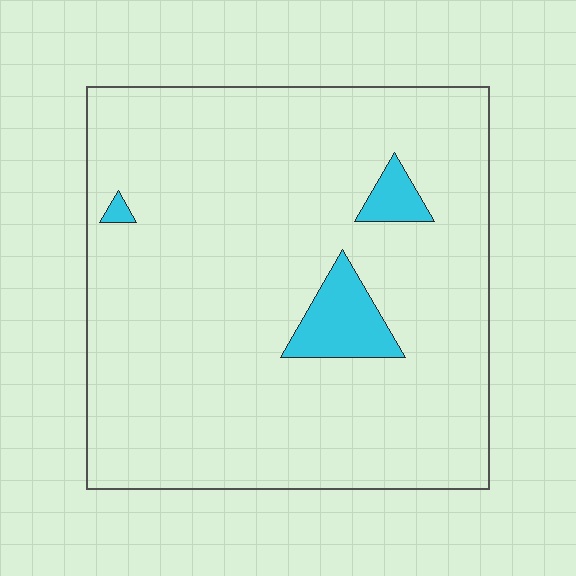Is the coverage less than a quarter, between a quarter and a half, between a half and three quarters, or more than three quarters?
Less than a quarter.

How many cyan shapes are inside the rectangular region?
3.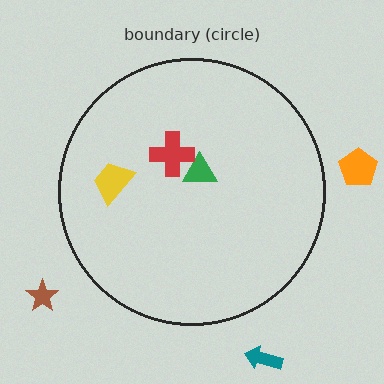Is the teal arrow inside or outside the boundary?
Outside.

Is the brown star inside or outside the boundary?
Outside.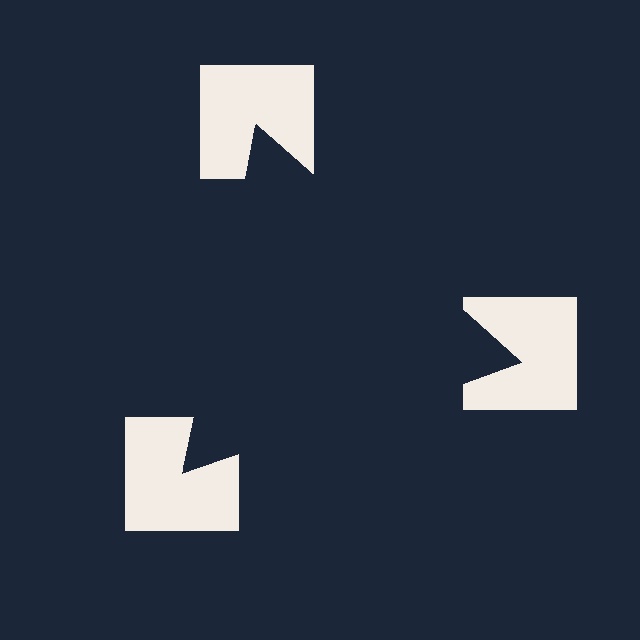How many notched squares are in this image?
There are 3 — one at each vertex of the illusory triangle.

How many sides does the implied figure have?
3 sides.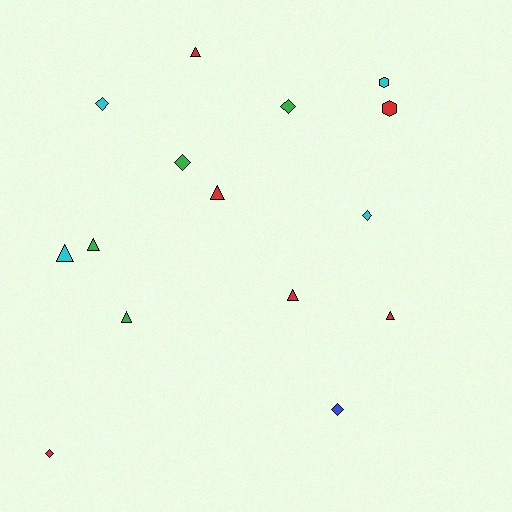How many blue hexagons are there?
There are no blue hexagons.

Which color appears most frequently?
Red, with 6 objects.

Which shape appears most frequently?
Triangle, with 7 objects.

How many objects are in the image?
There are 15 objects.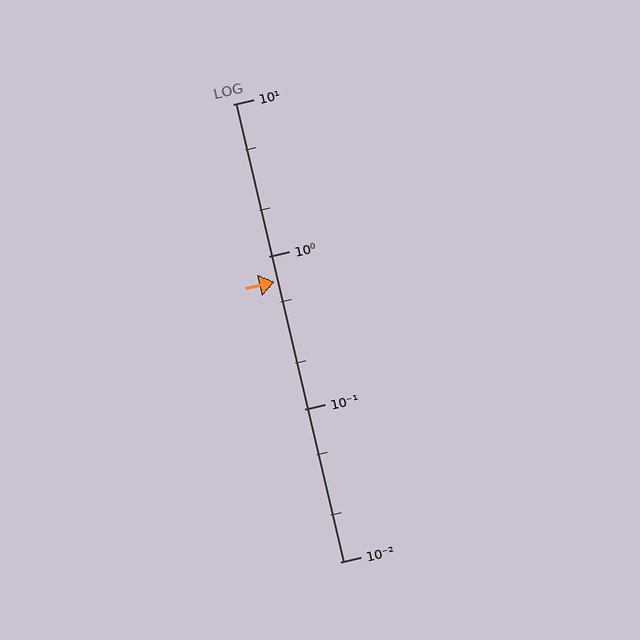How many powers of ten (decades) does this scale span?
The scale spans 3 decades, from 0.01 to 10.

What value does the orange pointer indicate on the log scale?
The pointer indicates approximately 0.68.